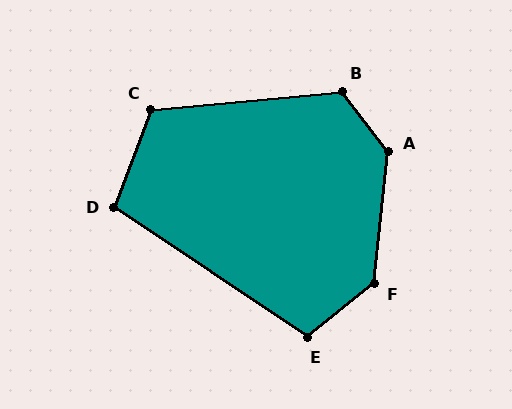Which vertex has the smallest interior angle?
D, at approximately 103 degrees.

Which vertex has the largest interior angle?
A, at approximately 137 degrees.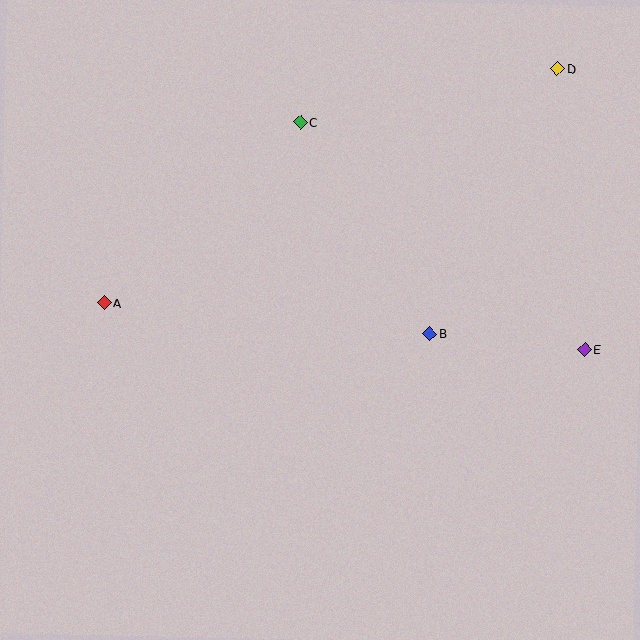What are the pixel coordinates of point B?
Point B is at (429, 334).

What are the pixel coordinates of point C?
Point C is at (301, 122).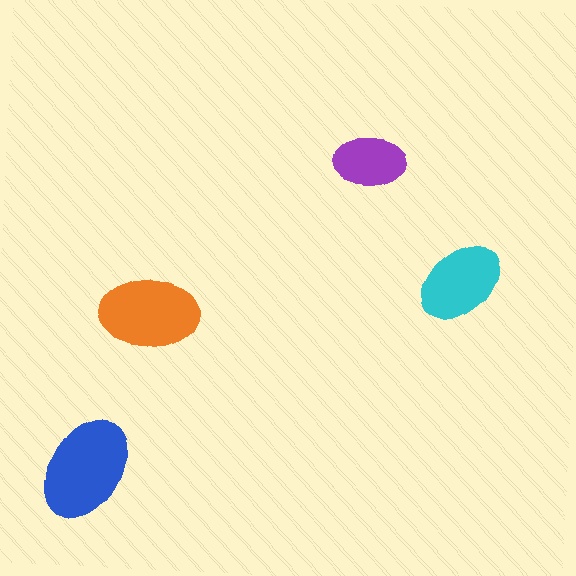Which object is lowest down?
The blue ellipse is bottommost.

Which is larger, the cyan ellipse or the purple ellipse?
The cyan one.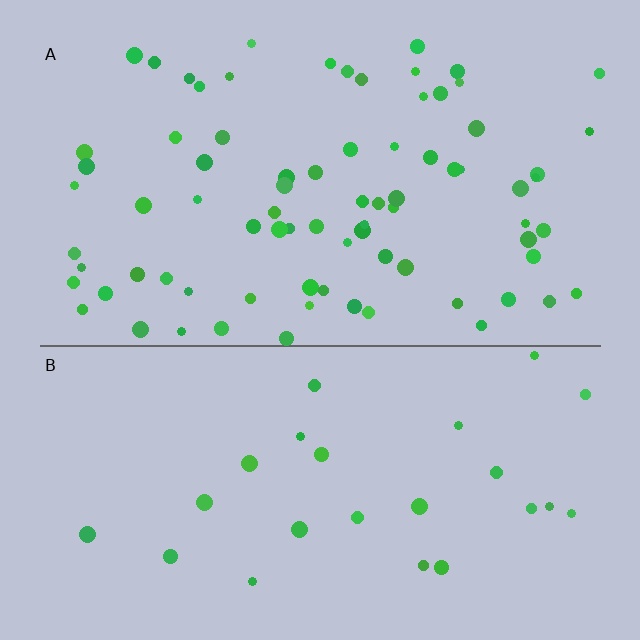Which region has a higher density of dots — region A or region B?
A (the top).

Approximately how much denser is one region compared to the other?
Approximately 3.2× — region A over region B.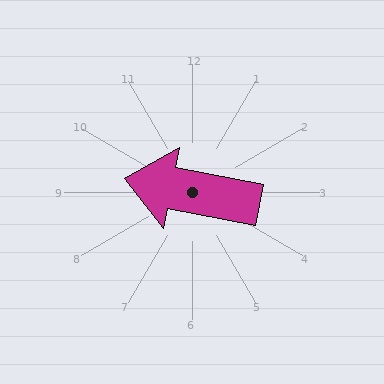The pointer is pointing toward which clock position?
Roughly 9 o'clock.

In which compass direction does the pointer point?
West.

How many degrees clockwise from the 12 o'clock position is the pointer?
Approximately 281 degrees.